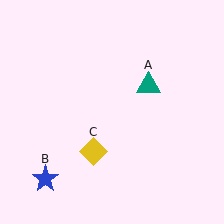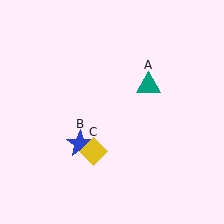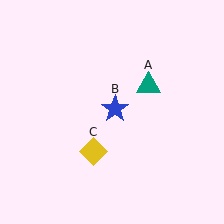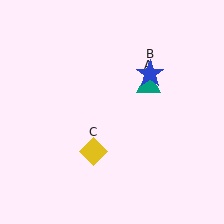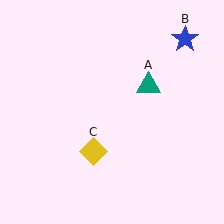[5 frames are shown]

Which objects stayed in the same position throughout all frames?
Teal triangle (object A) and yellow diamond (object C) remained stationary.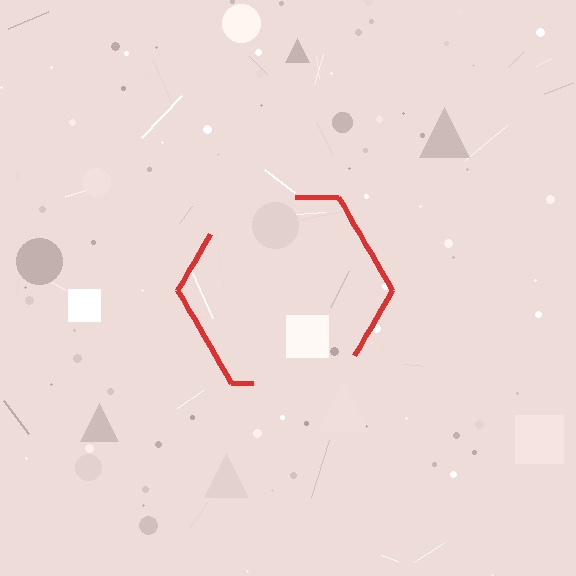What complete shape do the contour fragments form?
The contour fragments form a hexagon.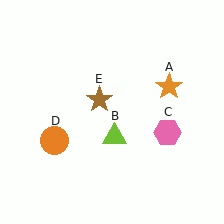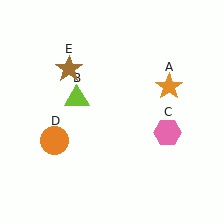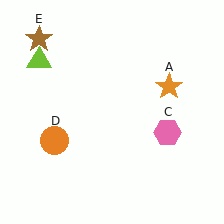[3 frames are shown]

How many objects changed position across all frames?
2 objects changed position: lime triangle (object B), brown star (object E).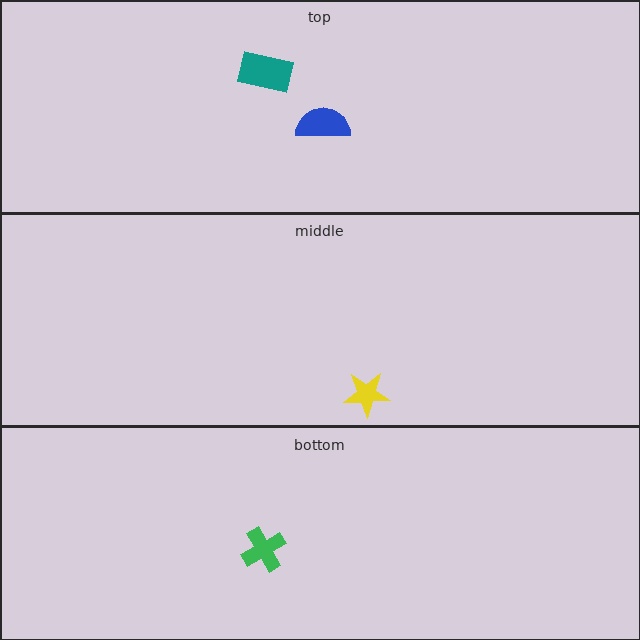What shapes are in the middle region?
The yellow star.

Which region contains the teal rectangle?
The top region.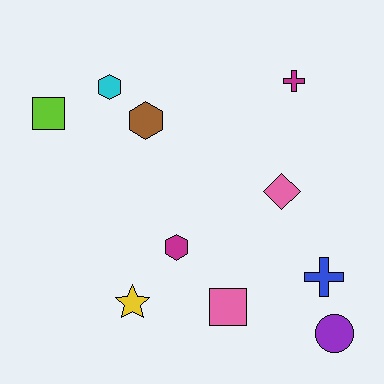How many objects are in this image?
There are 10 objects.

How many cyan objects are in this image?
There is 1 cyan object.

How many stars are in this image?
There is 1 star.